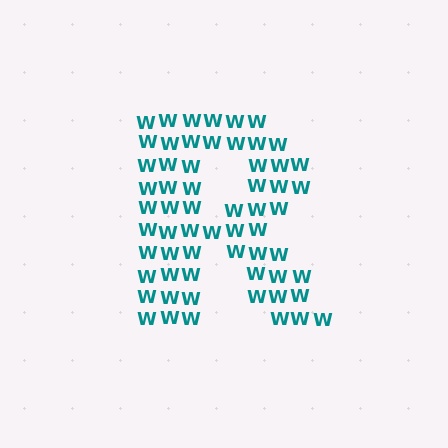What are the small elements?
The small elements are letter W's.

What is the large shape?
The large shape is the letter R.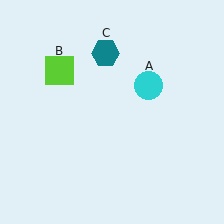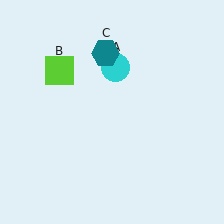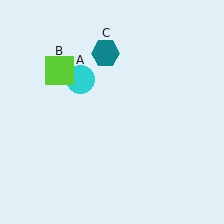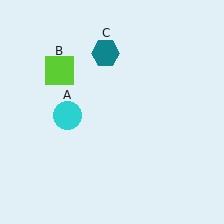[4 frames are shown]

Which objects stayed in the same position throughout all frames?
Lime square (object B) and teal hexagon (object C) remained stationary.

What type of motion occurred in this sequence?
The cyan circle (object A) rotated counterclockwise around the center of the scene.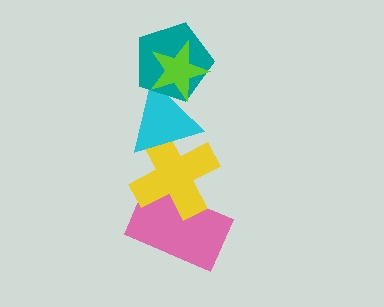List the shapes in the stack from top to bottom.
From top to bottom: the lime star, the teal pentagon, the cyan triangle, the yellow cross, the pink rectangle.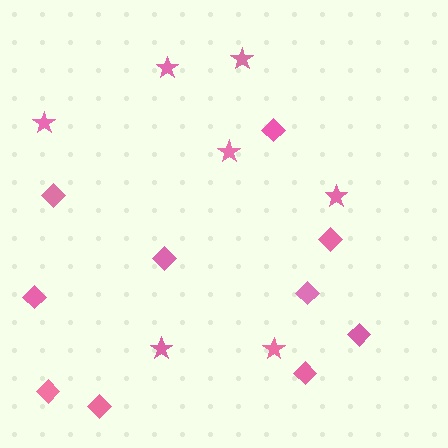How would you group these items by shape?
There are 2 groups: one group of diamonds (10) and one group of stars (7).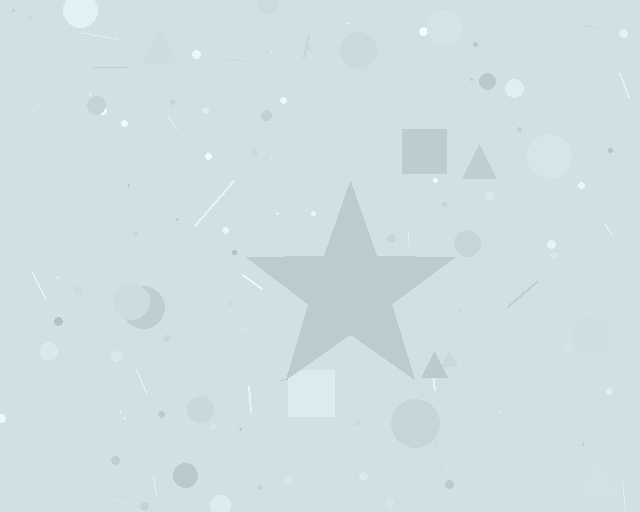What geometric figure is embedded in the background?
A star is embedded in the background.